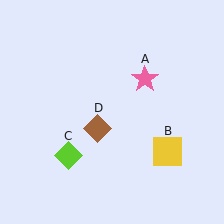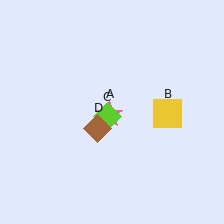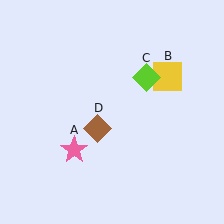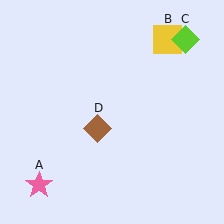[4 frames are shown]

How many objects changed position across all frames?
3 objects changed position: pink star (object A), yellow square (object B), lime diamond (object C).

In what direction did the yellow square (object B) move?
The yellow square (object B) moved up.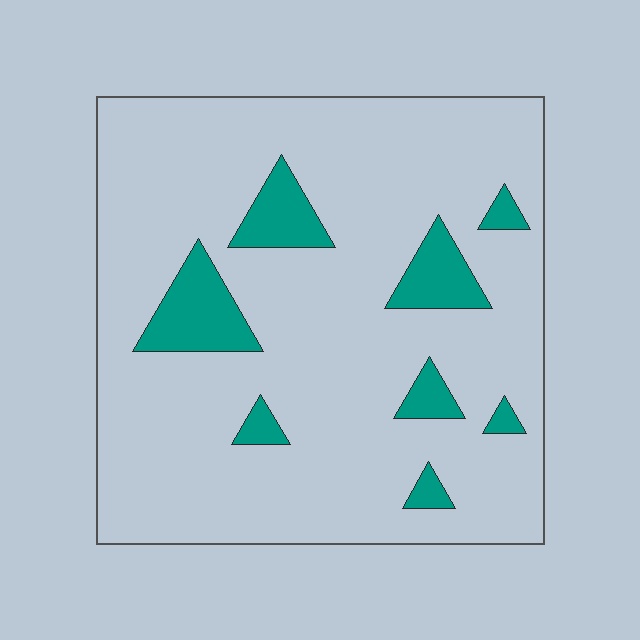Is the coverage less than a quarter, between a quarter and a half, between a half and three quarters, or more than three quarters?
Less than a quarter.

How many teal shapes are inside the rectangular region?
8.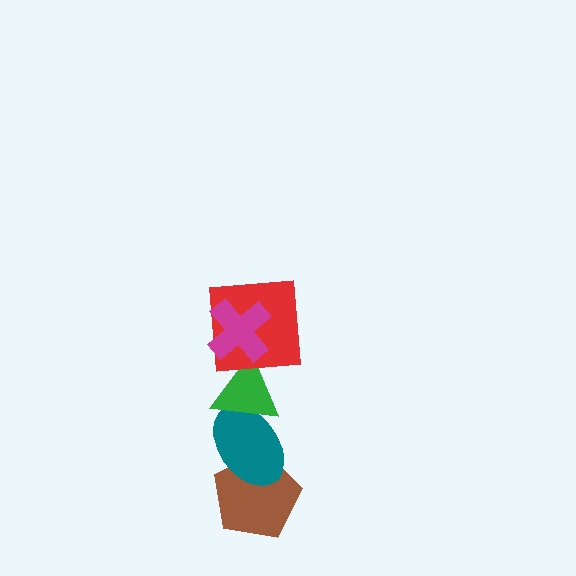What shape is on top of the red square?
The magenta cross is on top of the red square.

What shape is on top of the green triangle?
The red square is on top of the green triangle.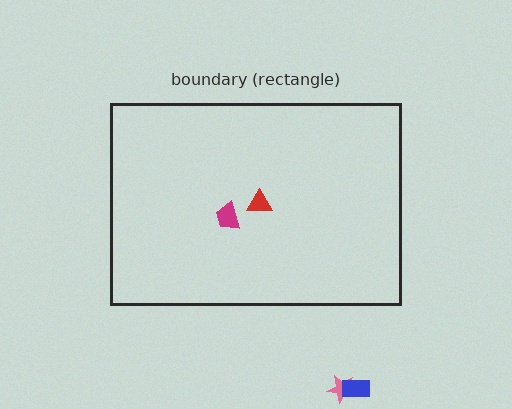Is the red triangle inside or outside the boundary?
Inside.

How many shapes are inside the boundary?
2 inside, 2 outside.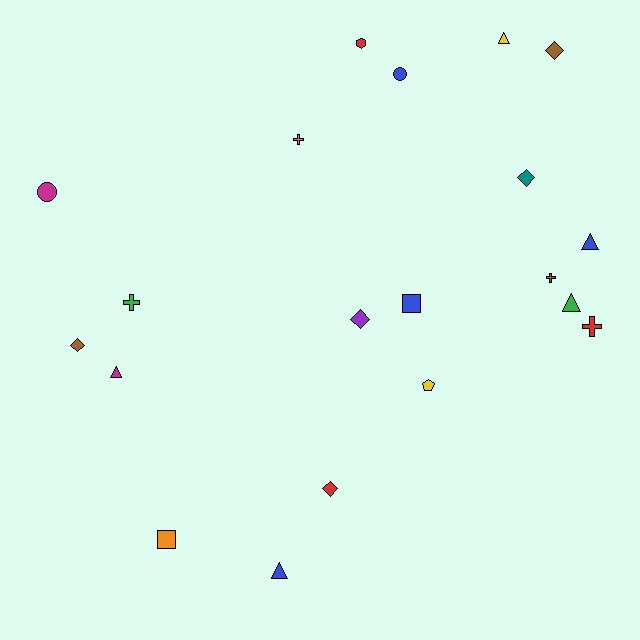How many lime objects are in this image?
There are no lime objects.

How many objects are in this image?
There are 20 objects.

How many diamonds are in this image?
There are 5 diamonds.